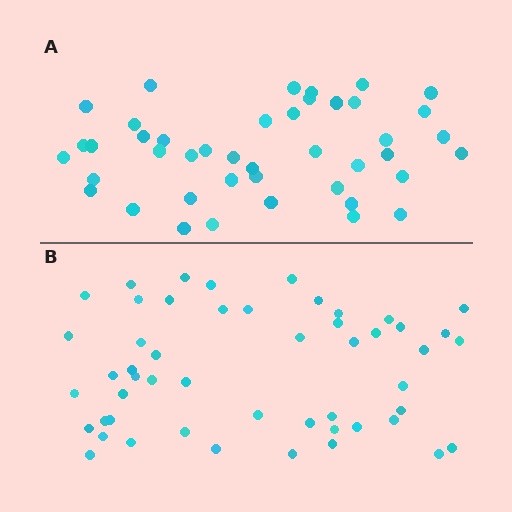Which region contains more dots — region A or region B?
Region B (the bottom region) has more dots.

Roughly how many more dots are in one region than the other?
Region B has roughly 8 or so more dots than region A.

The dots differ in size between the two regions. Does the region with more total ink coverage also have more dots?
No. Region A has more total ink coverage because its dots are larger, but region B actually contains more individual dots. Total area can be misleading — the number of items is what matters here.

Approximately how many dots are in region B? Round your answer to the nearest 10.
About 50 dots. (The exact count is 51, which rounds to 50.)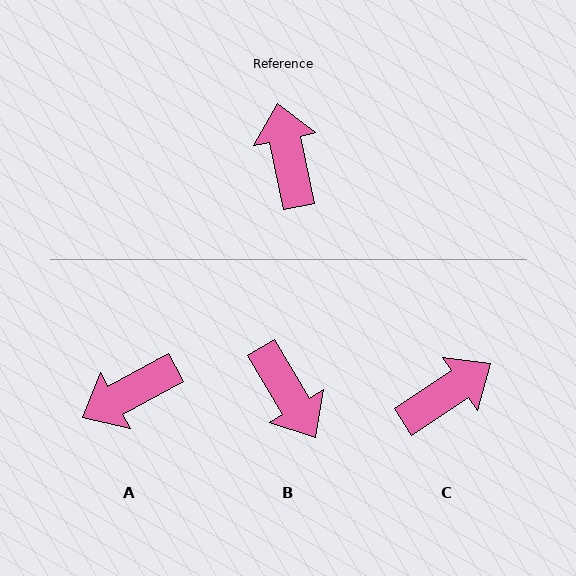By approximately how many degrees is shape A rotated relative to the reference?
Approximately 107 degrees counter-clockwise.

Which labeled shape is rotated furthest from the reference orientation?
B, about 160 degrees away.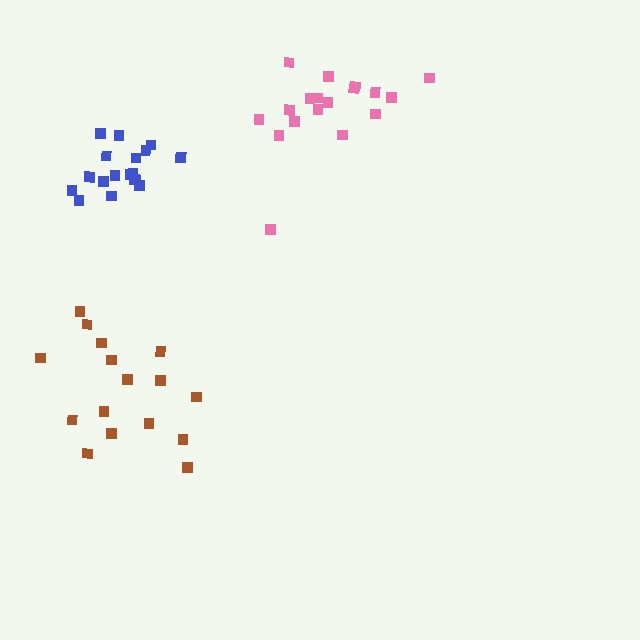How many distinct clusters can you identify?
There are 3 distinct clusters.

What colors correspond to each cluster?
The clusters are colored: blue, brown, pink.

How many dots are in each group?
Group 1: 18 dots, Group 2: 16 dots, Group 3: 18 dots (52 total).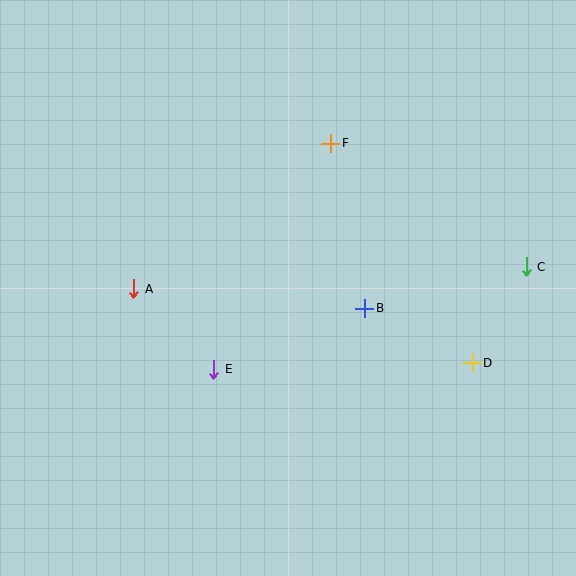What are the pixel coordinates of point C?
Point C is at (526, 267).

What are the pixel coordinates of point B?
Point B is at (365, 308).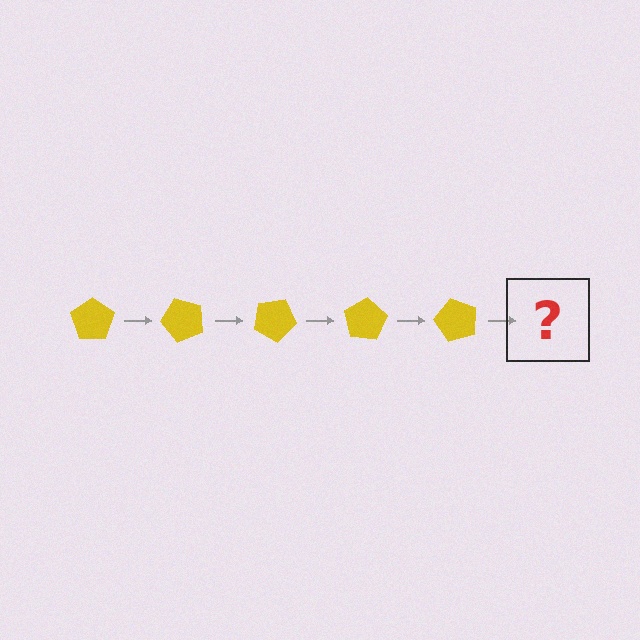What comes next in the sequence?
The next element should be a yellow pentagon rotated 250 degrees.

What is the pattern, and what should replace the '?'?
The pattern is that the pentagon rotates 50 degrees each step. The '?' should be a yellow pentagon rotated 250 degrees.